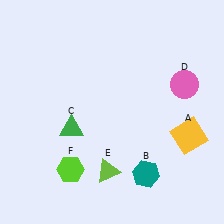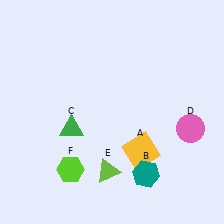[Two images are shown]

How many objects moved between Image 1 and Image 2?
2 objects moved between the two images.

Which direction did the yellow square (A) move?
The yellow square (A) moved left.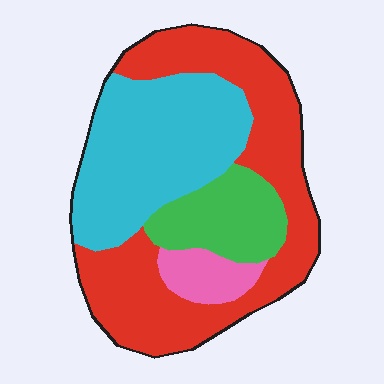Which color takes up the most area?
Red, at roughly 45%.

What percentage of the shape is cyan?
Cyan covers 34% of the shape.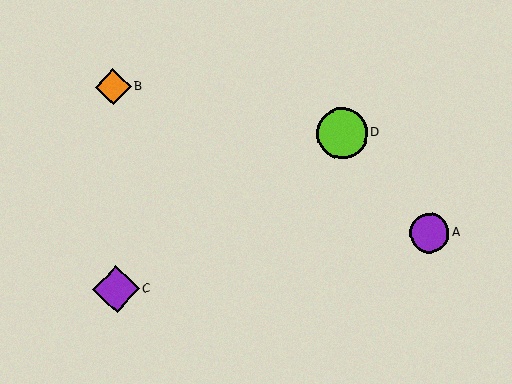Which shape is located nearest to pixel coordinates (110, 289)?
The purple diamond (labeled C) at (116, 289) is nearest to that location.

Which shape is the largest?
The lime circle (labeled D) is the largest.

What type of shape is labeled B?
Shape B is an orange diamond.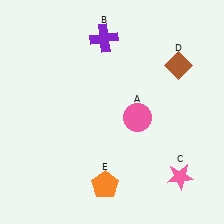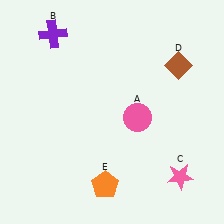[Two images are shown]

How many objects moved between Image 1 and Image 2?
1 object moved between the two images.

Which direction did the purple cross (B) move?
The purple cross (B) moved left.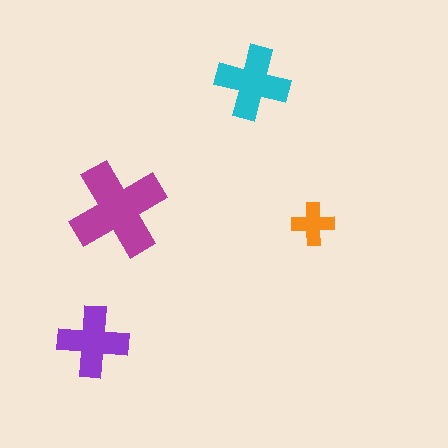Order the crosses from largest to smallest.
the magenta one, the cyan one, the purple one, the orange one.